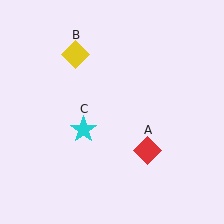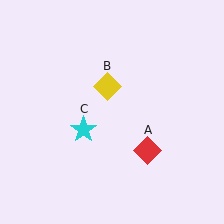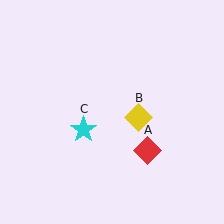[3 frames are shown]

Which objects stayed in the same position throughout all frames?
Red diamond (object A) and cyan star (object C) remained stationary.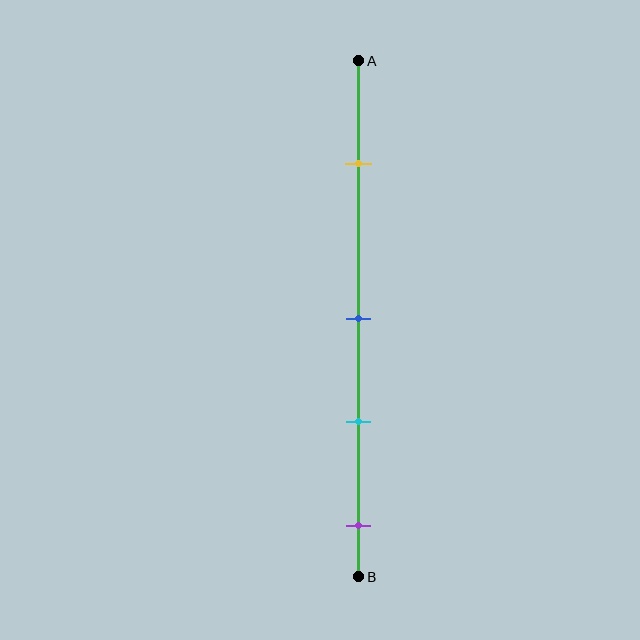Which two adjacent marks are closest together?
The blue and cyan marks are the closest adjacent pair.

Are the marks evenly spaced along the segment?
No, the marks are not evenly spaced.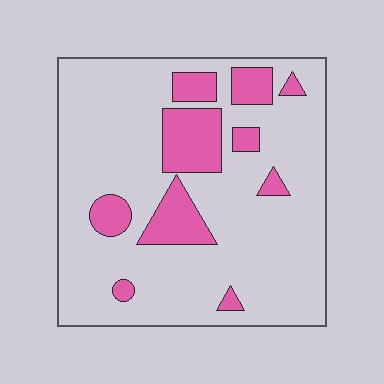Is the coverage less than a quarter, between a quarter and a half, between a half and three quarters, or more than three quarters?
Less than a quarter.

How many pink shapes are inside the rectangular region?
10.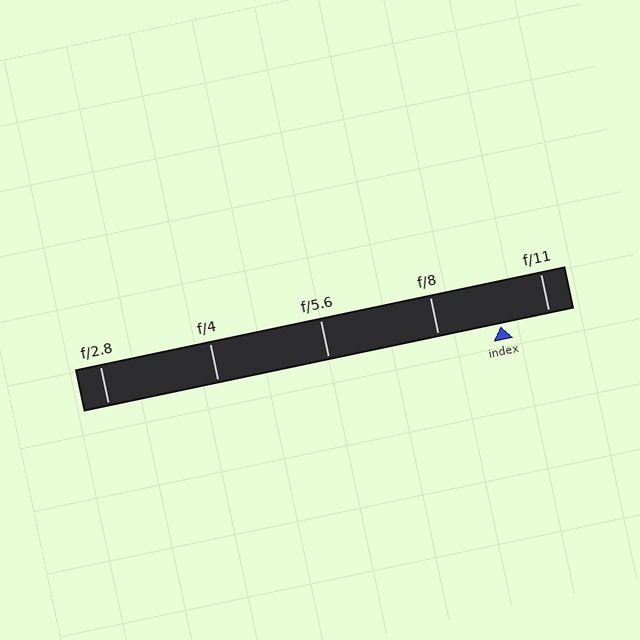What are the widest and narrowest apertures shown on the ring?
The widest aperture shown is f/2.8 and the narrowest is f/11.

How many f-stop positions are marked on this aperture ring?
There are 5 f-stop positions marked.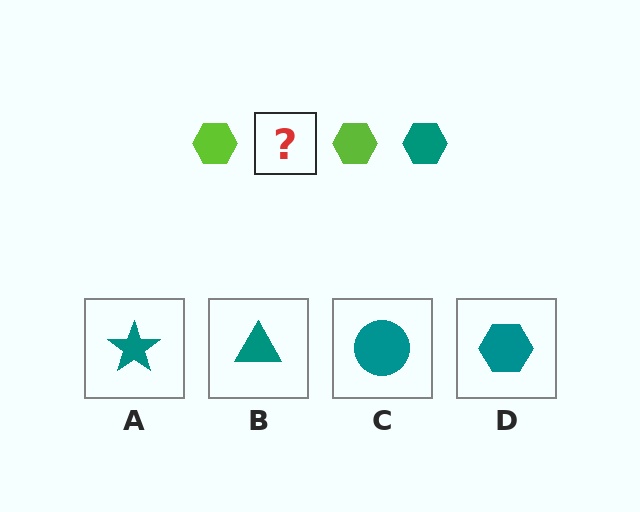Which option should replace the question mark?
Option D.